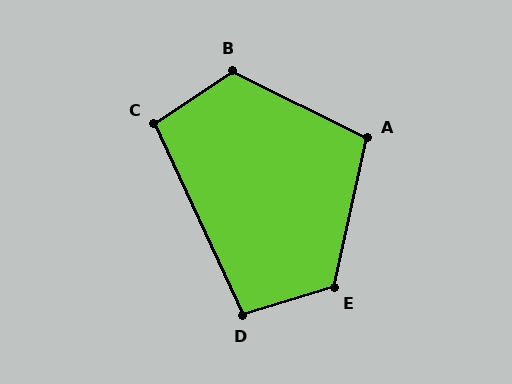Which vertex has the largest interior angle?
B, at approximately 120 degrees.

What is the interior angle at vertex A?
Approximately 104 degrees (obtuse).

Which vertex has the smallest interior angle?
D, at approximately 98 degrees.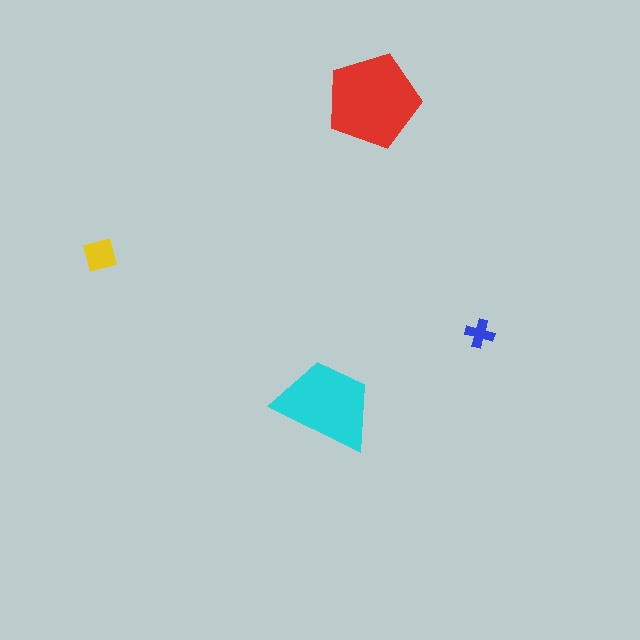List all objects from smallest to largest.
The blue cross, the yellow square, the cyan trapezoid, the red pentagon.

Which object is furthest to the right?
The blue cross is rightmost.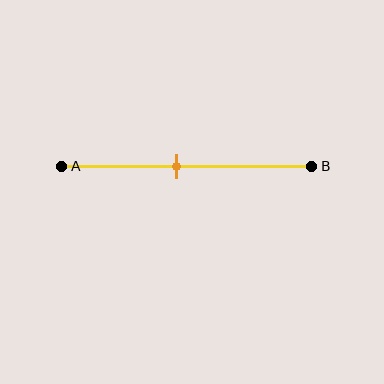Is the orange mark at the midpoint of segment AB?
No, the mark is at about 45% from A, not at the 50% midpoint.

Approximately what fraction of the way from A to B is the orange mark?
The orange mark is approximately 45% of the way from A to B.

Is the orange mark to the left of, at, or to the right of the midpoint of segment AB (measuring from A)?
The orange mark is to the left of the midpoint of segment AB.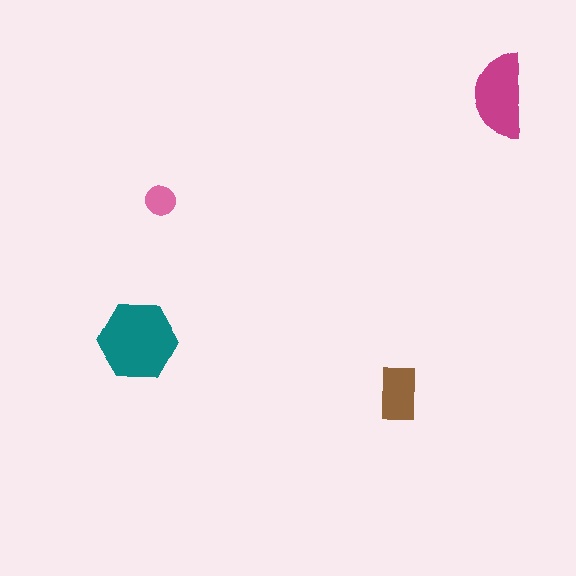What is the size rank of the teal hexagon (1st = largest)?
1st.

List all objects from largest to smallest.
The teal hexagon, the magenta semicircle, the brown rectangle, the pink circle.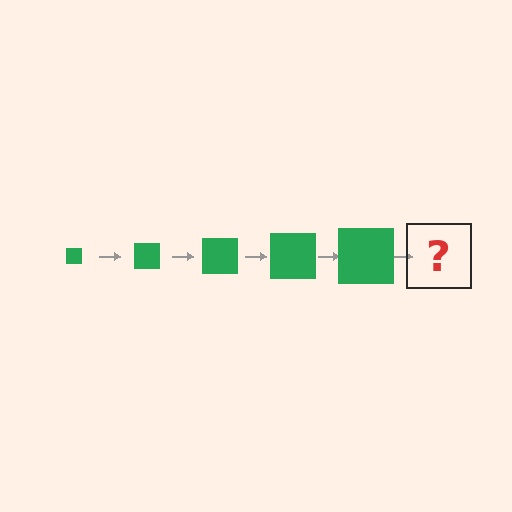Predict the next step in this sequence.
The next step is a green square, larger than the previous one.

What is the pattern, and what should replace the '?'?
The pattern is that the square gets progressively larger each step. The '?' should be a green square, larger than the previous one.